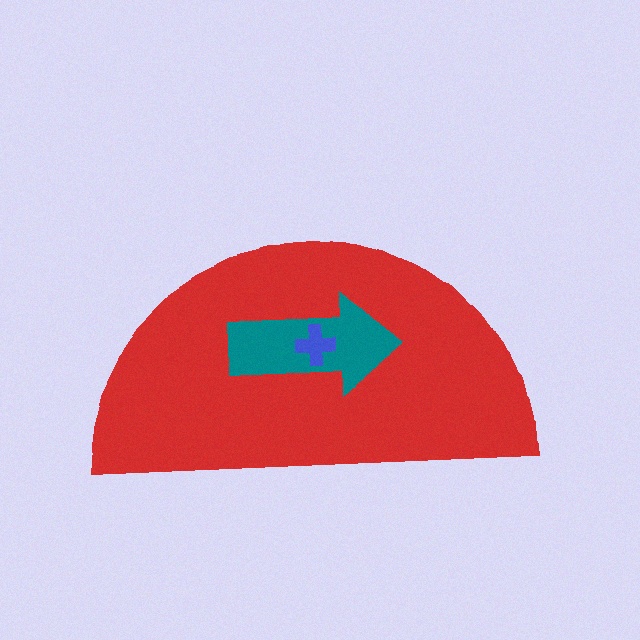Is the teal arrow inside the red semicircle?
Yes.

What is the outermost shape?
The red semicircle.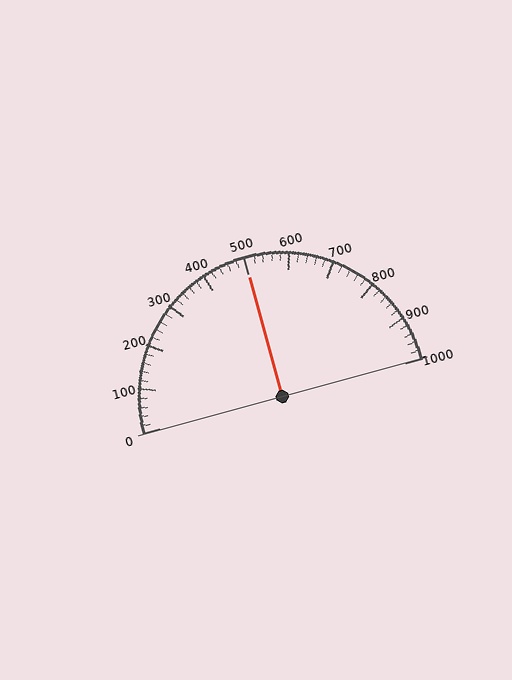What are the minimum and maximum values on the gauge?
The gauge ranges from 0 to 1000.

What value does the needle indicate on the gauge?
The needle indicates approximately 500.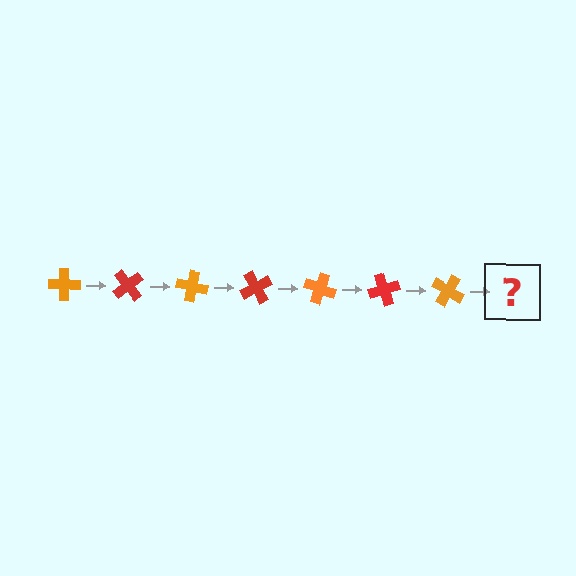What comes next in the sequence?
The next element should be a red cross, rotated 350 degrees from the start.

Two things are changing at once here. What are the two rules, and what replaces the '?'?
The two rules are that it rotates 50 degrees each step and the color cycles through orange and red. The '?' should be a red cross, rotated 350 degrees from the start.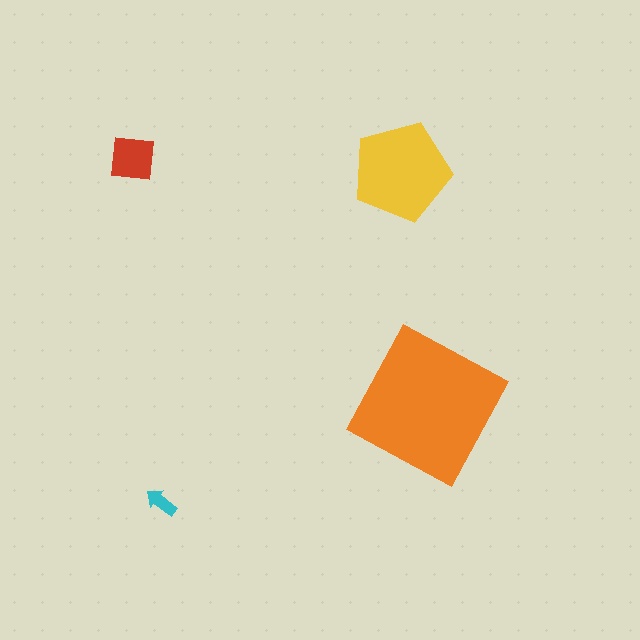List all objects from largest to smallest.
The orange square, the yellow pentagon, the red square, the cyan arrow.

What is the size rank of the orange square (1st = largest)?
1st.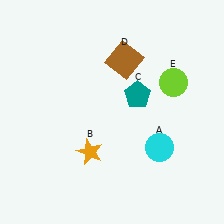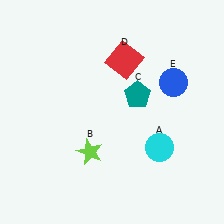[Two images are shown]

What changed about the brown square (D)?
In Image 1, D is brown. In Image 2, it changed to red.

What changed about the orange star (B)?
In Image 1, B is orange. In Image 2, it changed to lime.